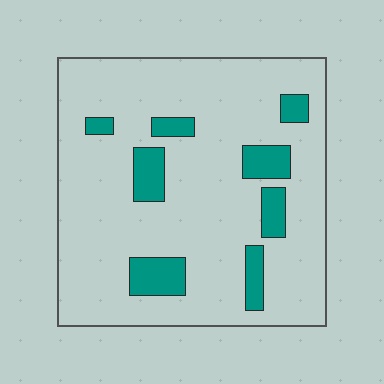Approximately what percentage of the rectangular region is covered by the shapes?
Approximately 15%.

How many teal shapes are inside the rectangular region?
8.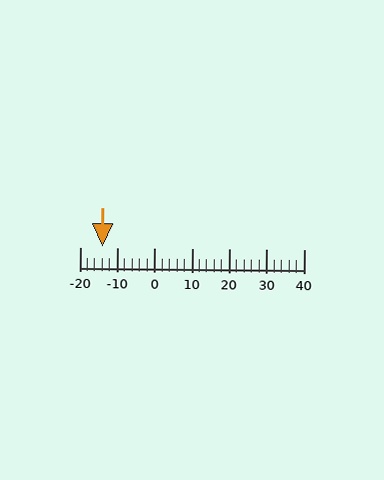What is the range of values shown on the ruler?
The ruler shows values from -20 to 40.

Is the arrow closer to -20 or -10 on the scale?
The arrow is closer to -10.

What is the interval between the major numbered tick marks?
The major tick marks are spaced 10 units apart.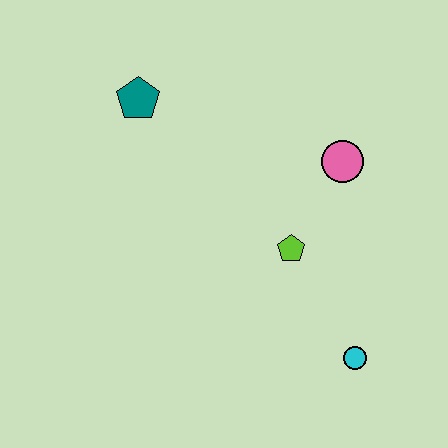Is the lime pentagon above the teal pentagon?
No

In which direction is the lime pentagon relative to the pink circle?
The lime pentagon is below the pink circle.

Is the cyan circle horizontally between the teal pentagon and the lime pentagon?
No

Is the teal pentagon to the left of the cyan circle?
Yes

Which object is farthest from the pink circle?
The teal pentagon is farthest from the pink circle.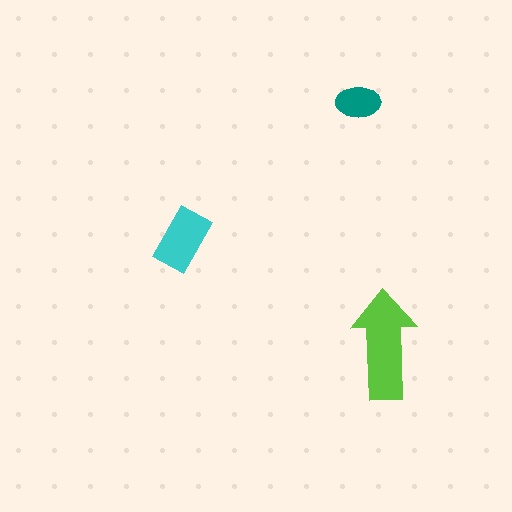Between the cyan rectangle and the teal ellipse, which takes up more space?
The cyan rectangle.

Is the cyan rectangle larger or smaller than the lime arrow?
Smaller.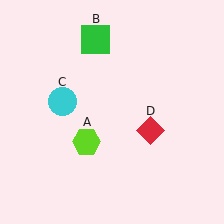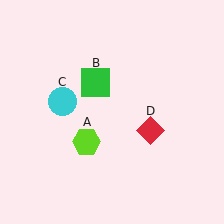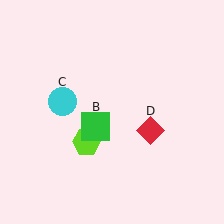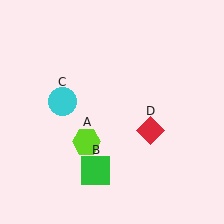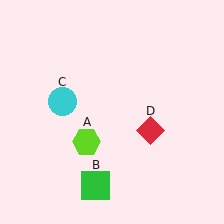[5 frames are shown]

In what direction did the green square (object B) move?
The green square (object B) moved down.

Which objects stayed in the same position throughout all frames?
Lime hexagon (object A) and cyan circle (object C) and red diamond (object D) remained stationary.